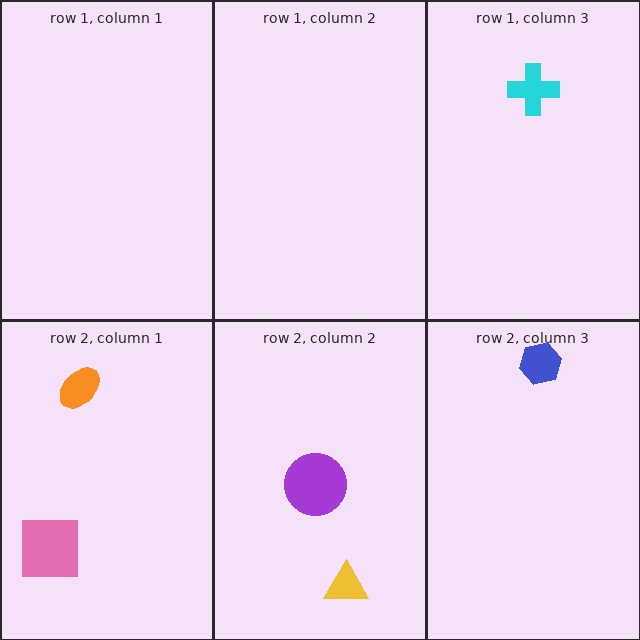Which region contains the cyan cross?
The row 1, column 3 region.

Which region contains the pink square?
The row 2, column 1 region.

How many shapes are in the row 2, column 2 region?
2.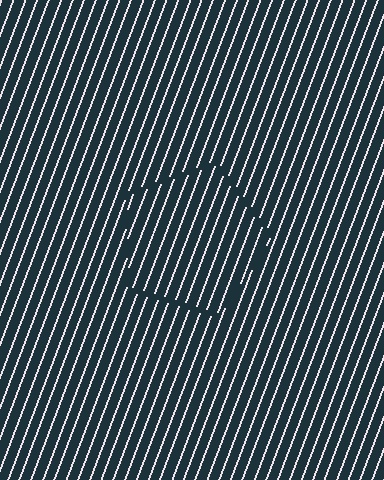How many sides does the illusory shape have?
5 sides — the line-ends trace a pentagon.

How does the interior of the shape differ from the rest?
The interior of the shape contains the same grating, shifted by half a period — the contour is defined by the phase discontinuity where line-ends from the inner and outer gratings abut.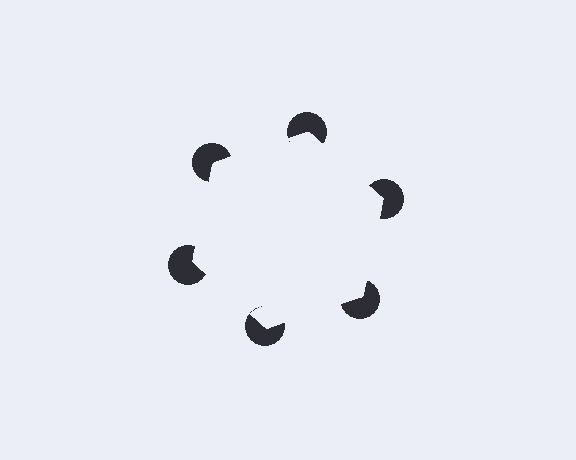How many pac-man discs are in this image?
There are 6 — one at each vertex of the illusory hexagon.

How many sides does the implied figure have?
6 sides.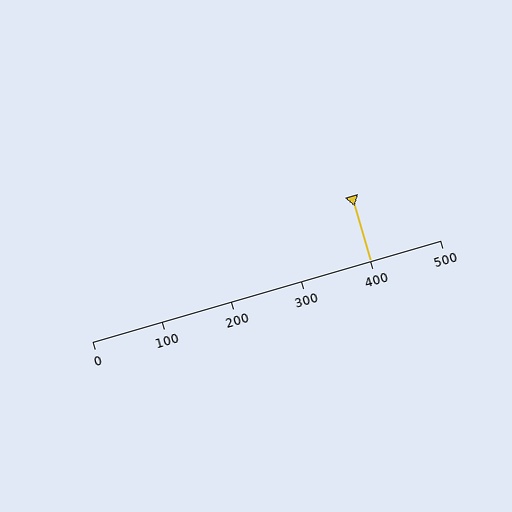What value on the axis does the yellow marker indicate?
The marker indicates approximately 400.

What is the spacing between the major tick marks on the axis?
The major ticks are spaced 100 apart.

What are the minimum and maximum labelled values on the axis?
The axis runs from 0 to 500.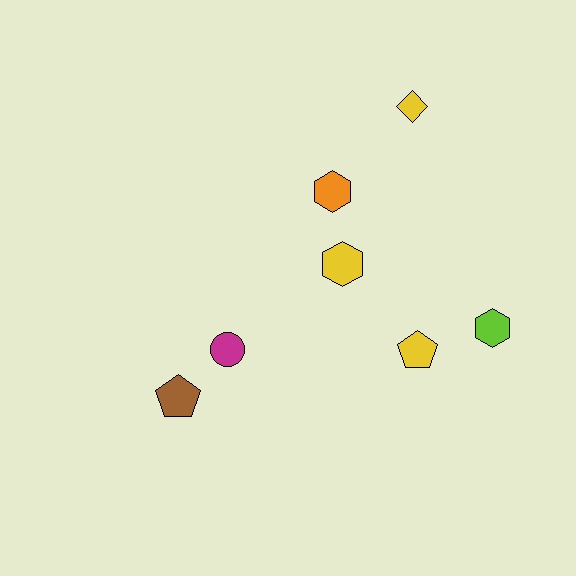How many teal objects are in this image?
There are no teal objects.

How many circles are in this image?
There is 1 circle.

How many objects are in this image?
There are 7 objects.